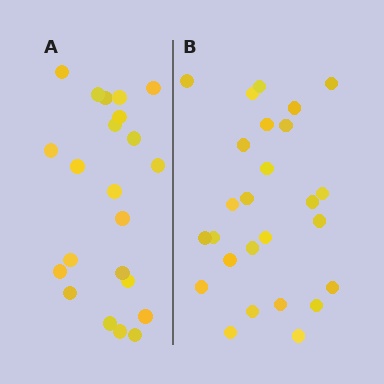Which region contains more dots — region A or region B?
Region B (the right region) has more dots.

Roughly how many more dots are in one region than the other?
Region B has about 4 more dots than region A.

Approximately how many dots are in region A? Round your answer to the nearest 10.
About 20 dots. (The exact count is 22, which rounds to 20.)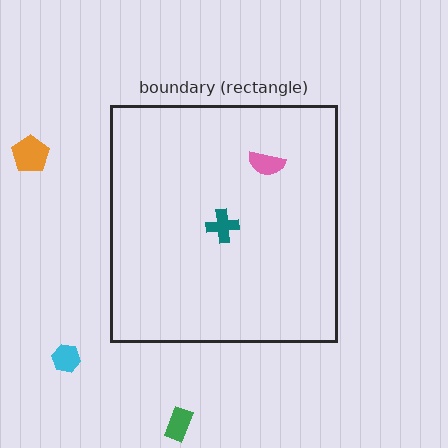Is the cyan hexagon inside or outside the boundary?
Outside.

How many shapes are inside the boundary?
2 inside, 3 outside.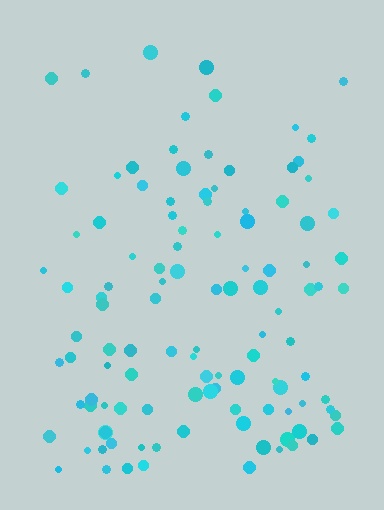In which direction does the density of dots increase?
From top to bottom, with the bottom side densest.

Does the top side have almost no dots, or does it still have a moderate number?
Still a moderate number, just noticeably fewer than the bottom.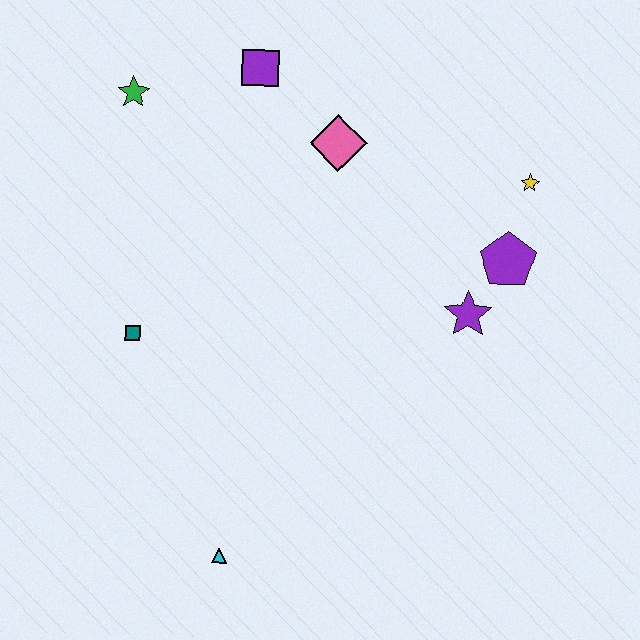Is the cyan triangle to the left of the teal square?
No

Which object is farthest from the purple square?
The cyan triangle is farthest from the purple square.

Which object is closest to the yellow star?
The purple pentagon is closest to the yellow star.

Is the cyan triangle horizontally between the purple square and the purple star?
No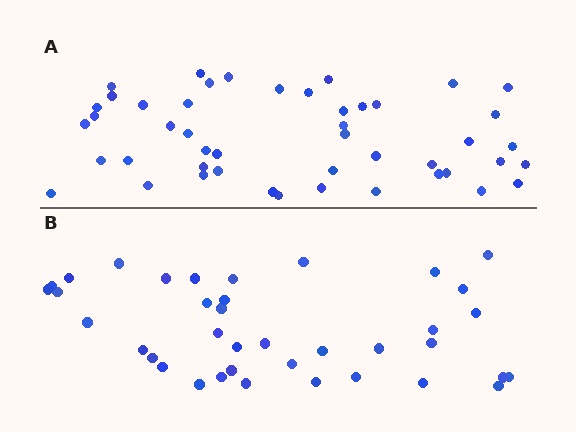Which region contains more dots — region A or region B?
Region A (the top region) has more dots.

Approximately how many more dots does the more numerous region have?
Region A has roughly 8 or so more dots than region B.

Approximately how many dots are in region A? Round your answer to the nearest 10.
About 50 dots. (The exact count is 47, which rounds to 50.)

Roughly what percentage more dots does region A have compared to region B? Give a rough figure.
About 25% more.